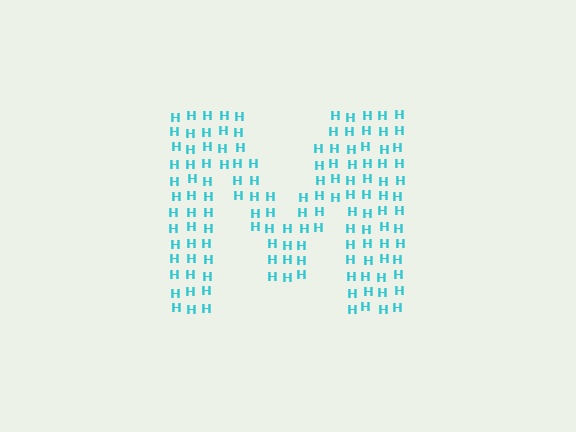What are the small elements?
The small elements are letter H's.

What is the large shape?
The large shape is the letter M.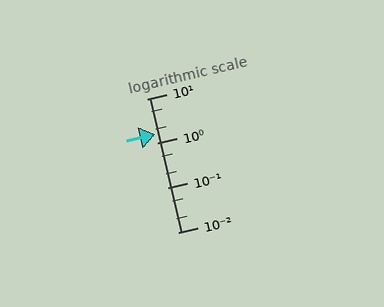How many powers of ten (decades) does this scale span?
The scale spans 3 decades, from 0.01 to 10.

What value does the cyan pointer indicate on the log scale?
The pointer indicates approximately 1.6.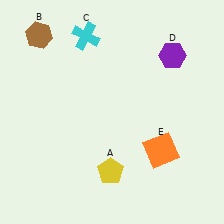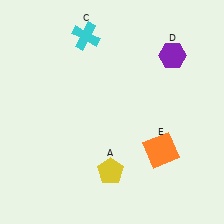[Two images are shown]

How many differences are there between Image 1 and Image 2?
There is 1 difference between the two images.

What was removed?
The brown hexagon (B) was removed in Image 2.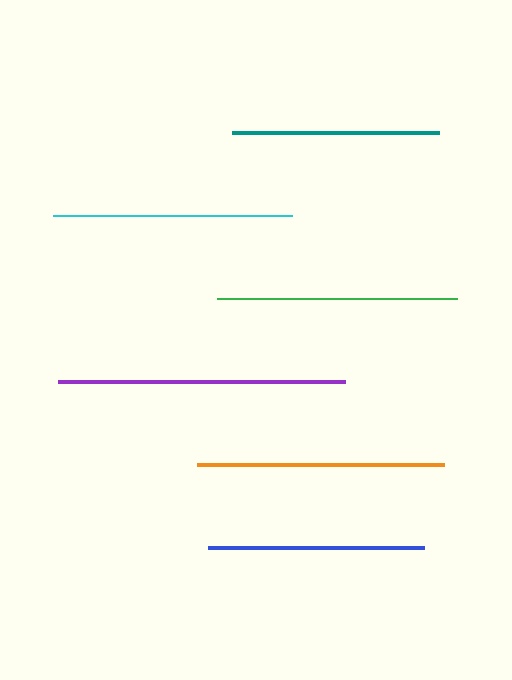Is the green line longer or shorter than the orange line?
The orange line is longer than the green line.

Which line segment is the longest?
The purple line is the longest at approximately 287 pixels.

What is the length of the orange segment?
The orange segment is approximately 247 pixels long.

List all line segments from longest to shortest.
From longest to shortest: purple, orange, green, cyan, blue, teal.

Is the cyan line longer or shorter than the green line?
The green line is longer than the cyan line.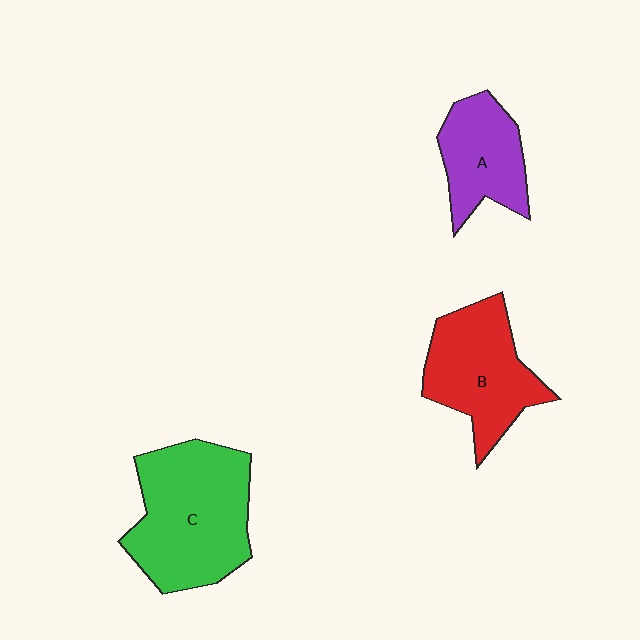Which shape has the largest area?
Shape C (green).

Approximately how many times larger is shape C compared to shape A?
Approximately 1.8 times.